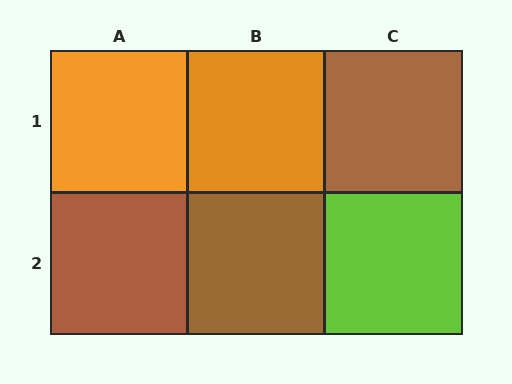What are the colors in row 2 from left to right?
Brown, brown, lime.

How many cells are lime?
1 cell is lime.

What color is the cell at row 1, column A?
Orange.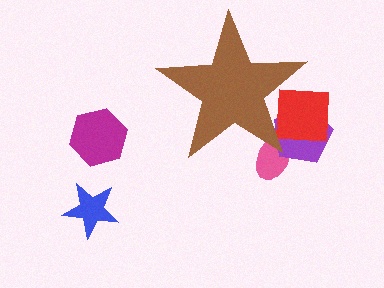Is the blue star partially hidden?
No, the blue star is fully visible.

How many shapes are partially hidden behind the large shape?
3 shapes are partially hidden.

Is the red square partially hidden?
Yes, the red square is partially hidden behind the brown star.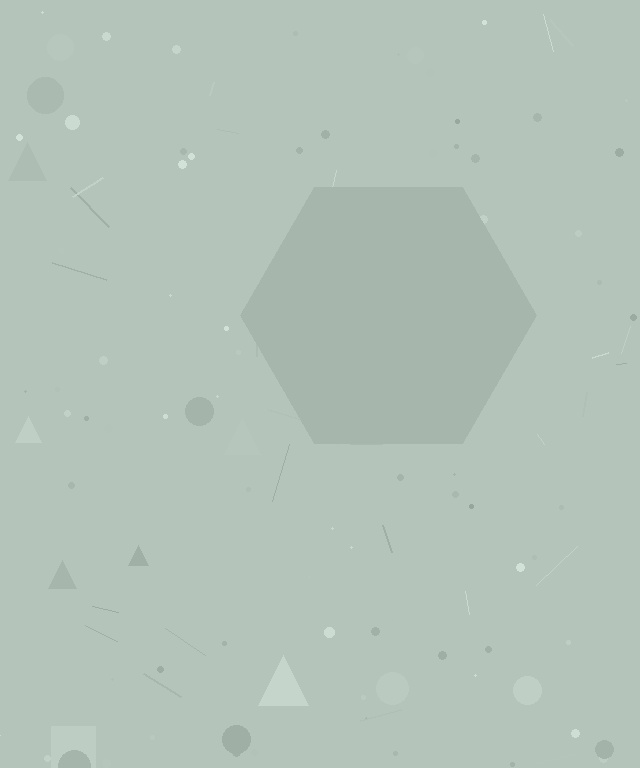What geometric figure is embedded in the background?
A hexagon is embedded in the background.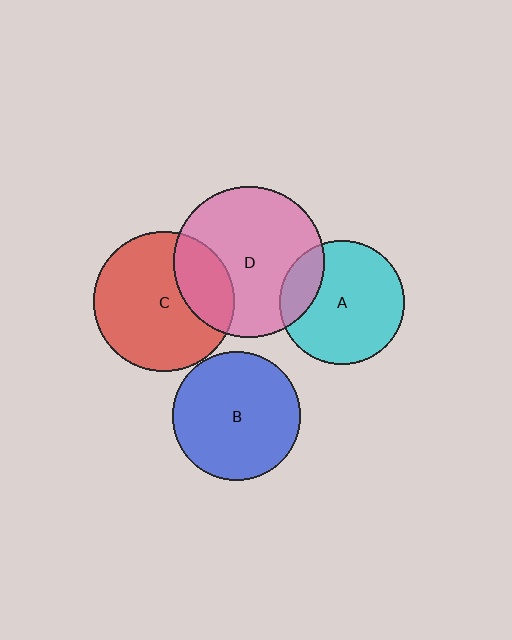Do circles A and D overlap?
Yes.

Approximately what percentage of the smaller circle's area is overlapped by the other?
Approximately 20%.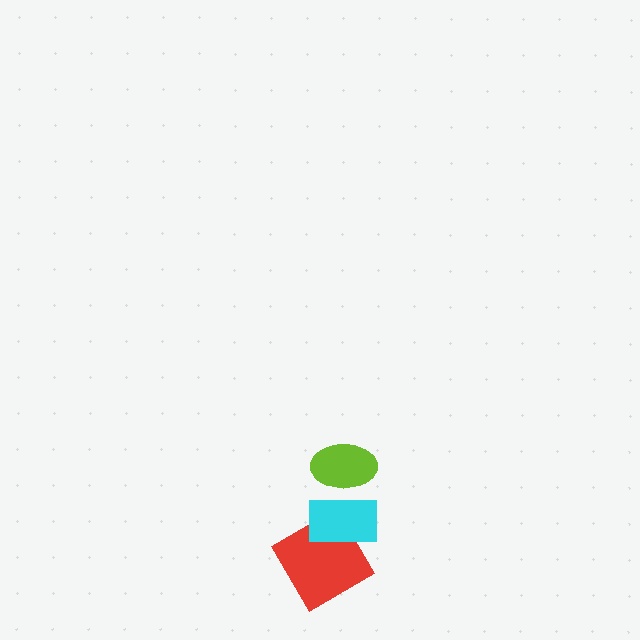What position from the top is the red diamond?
The red diamond is 3rd from the top.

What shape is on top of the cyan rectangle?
The lime ellipse is on top of the cyan rectangle.